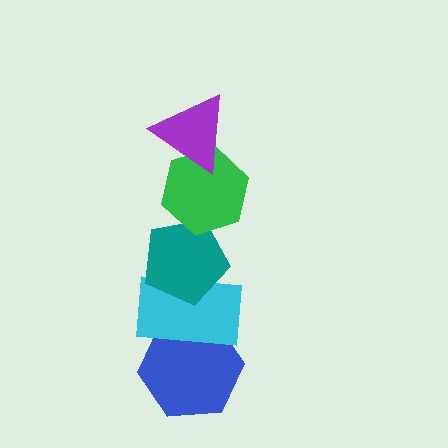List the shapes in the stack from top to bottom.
From top to bottom: the purple triangle, the green hexagon, the teal pentagon, the cyan rectangle, the blue hexagon.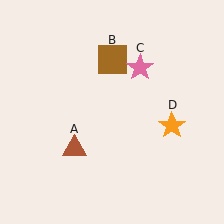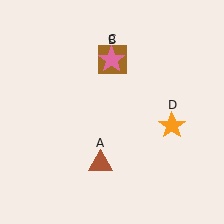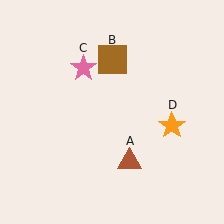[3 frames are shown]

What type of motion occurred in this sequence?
The brown triangle (object A), pink star (object C) rotated counterclockwise around the center of the scene.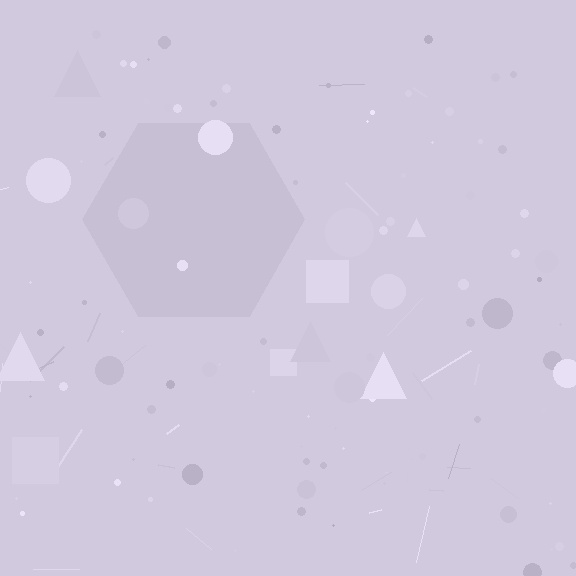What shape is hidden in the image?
A hexagon is hidden in the image.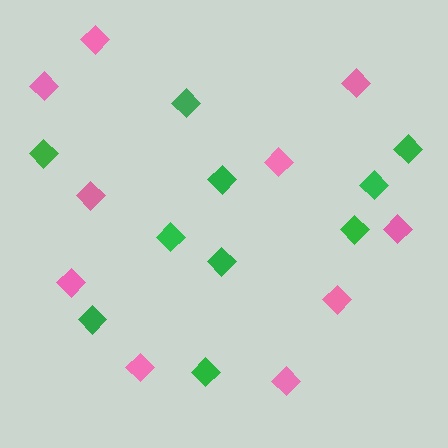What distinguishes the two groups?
There are 2 groups: one group of pink diamonds (10) and one group of green diamonds (10).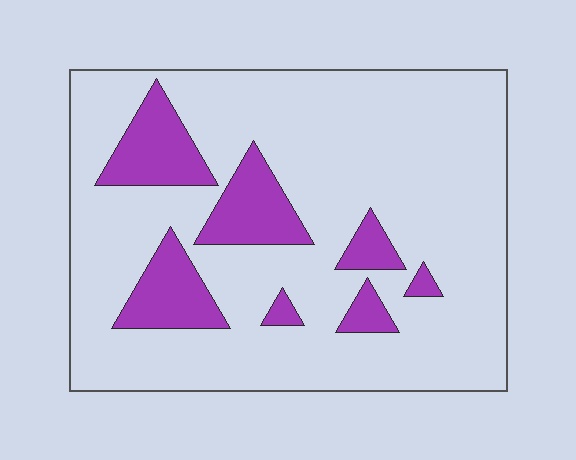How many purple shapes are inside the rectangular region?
7.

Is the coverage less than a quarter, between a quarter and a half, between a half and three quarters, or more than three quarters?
Less than a quarter.